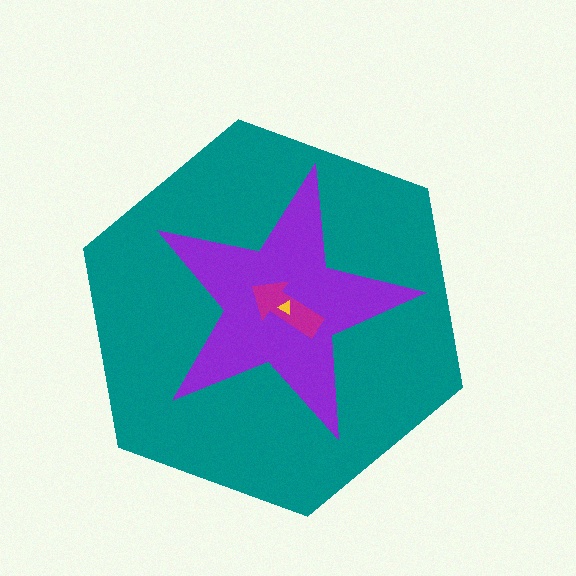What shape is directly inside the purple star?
The magenta arrow.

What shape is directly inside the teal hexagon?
The purple star.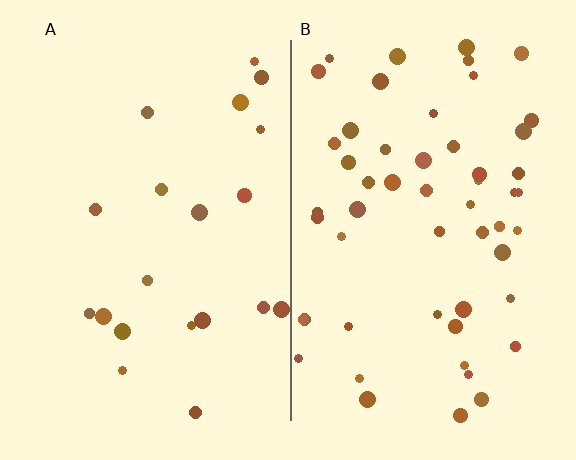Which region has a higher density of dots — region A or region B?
B (the right).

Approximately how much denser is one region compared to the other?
Approximately 2.7× — region B over region A.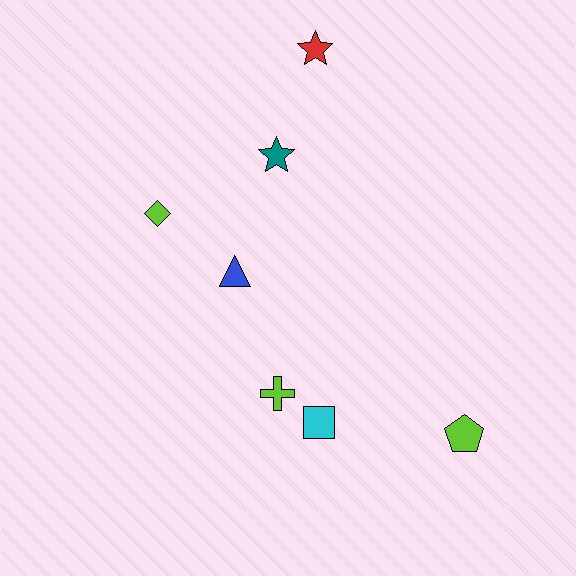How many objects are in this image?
There are 7 objects.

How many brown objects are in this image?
There are no brown objects.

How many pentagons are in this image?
There is 1 pentagon.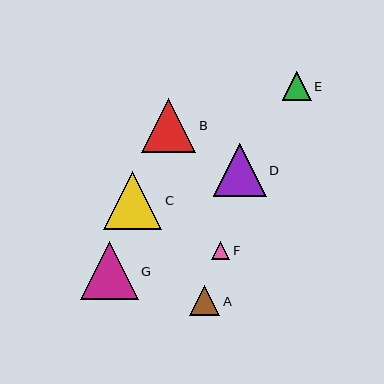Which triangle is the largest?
Triangle C is the largest with a size of approximately 58 pixels.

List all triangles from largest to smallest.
From largest to smallest: C, G, B, D, A, E, F.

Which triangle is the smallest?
Triangle F is the smallest with a size of approximately 19 pixels.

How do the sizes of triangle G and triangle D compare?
Triangle G and triangle D are approximately the same size.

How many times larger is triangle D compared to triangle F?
Triangle D is approximately 2.8 times the size of triangle F.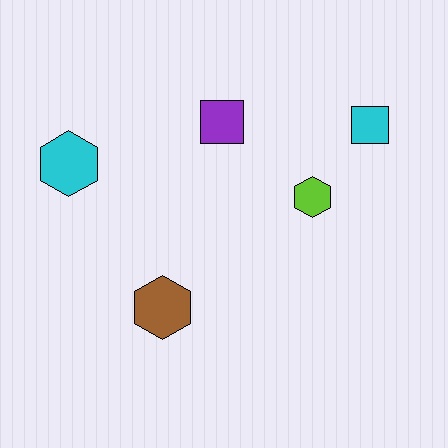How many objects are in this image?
There are 5 objects.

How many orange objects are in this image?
There are no orange objects.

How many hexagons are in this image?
There are 3 hexagons.